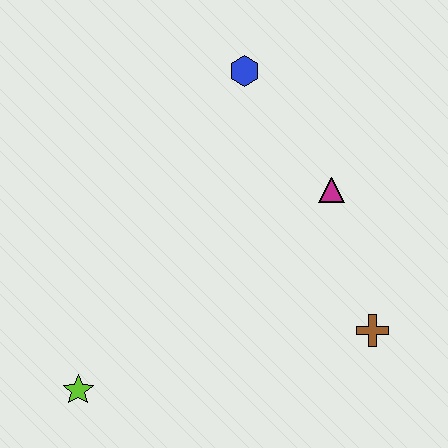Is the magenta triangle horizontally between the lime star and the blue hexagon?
No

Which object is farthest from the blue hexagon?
The lime star is farthest from the blue hexagon.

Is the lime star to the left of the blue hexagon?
Yes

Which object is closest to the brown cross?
The magenta triangle is closest to the brown cross.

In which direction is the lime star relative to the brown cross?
The lime star is to the left of the brown cross.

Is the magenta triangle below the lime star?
No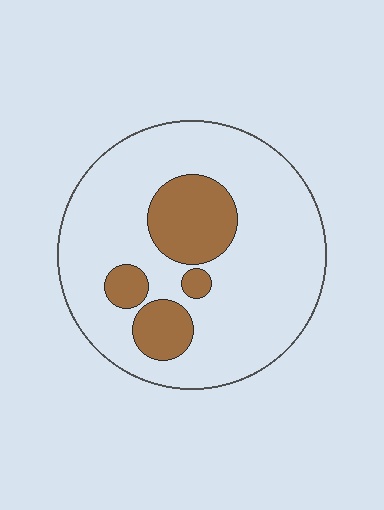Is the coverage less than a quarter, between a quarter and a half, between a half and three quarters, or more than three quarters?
Less than a quarter.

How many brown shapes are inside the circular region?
4.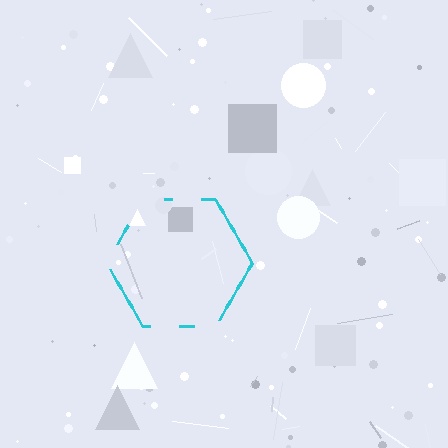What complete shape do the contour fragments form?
The contour fragments form a hexagon.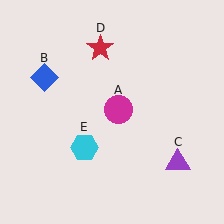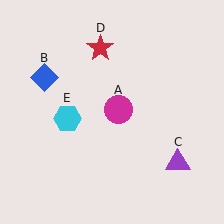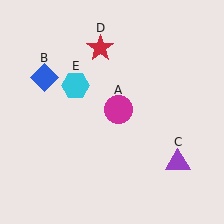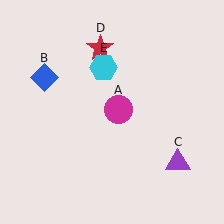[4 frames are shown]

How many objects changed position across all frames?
1 object changed position: cyan hexagon (object E).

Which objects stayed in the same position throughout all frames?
Magenta circle (object A) and blue diamond (object B) and purple triangle (object C) and red star (object D) remained stationary.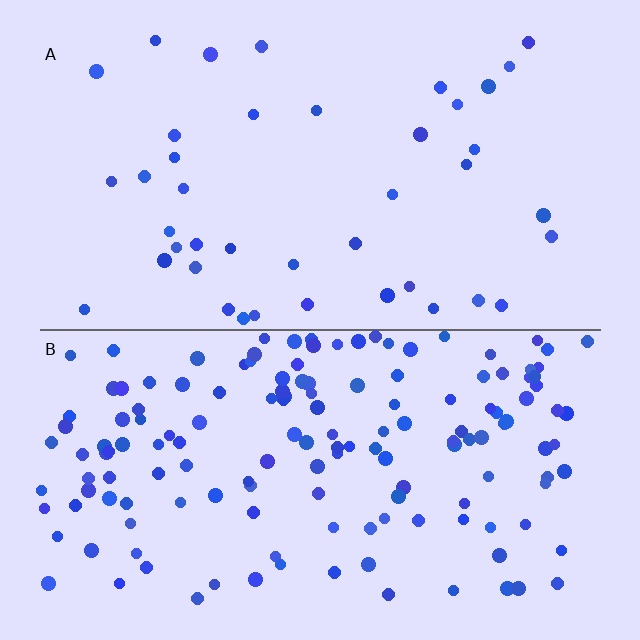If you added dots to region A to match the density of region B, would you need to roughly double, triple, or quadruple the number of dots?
Approximately quadruple.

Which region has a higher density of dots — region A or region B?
B (the bottom).